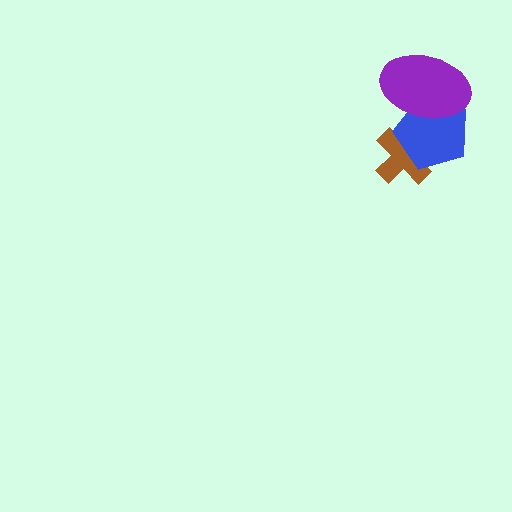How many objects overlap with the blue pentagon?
2 objects overlap with the blue pentagon.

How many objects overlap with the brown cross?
1 object overlaps with the brown cross.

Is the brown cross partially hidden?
Yes, it is partially covered by another shape.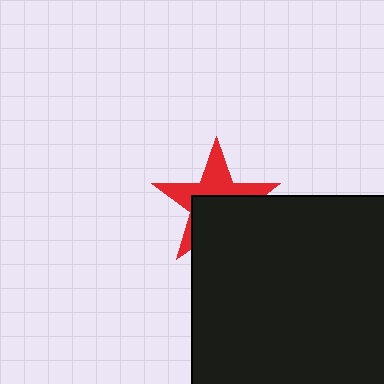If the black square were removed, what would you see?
You would see the complete red star.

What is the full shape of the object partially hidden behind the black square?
The partially hidden object is a red star.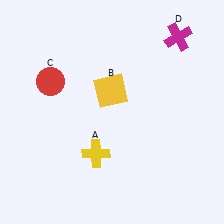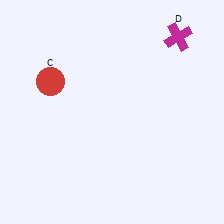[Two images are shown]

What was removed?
The yellow cross (A), the yellow square (B) were removed in Image 2.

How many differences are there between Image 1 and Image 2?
There are 2 differences between the two images.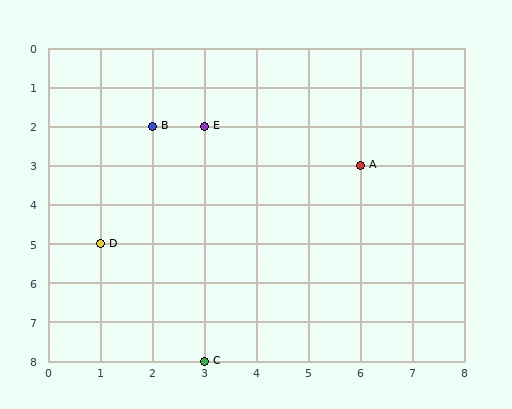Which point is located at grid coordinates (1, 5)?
Point D is at (1, 5).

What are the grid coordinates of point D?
Point D is at grid coordinates (1, 5).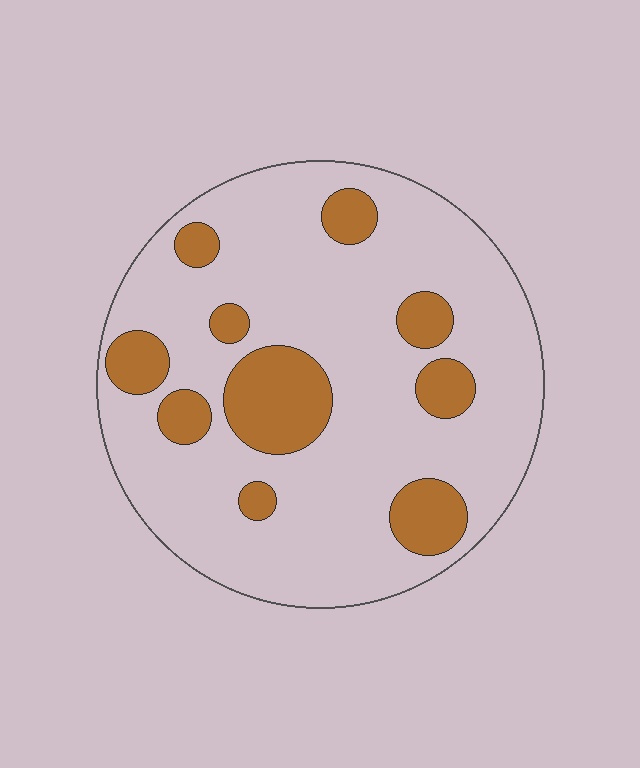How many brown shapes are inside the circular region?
10.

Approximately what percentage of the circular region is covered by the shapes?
Approximately 20%.